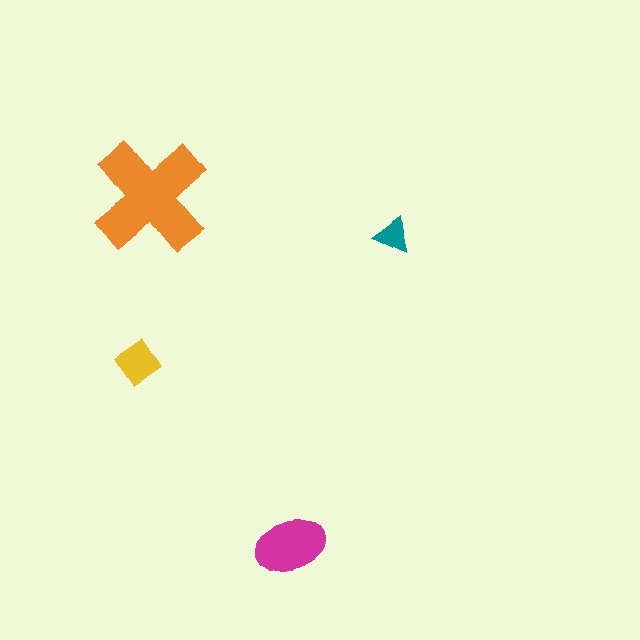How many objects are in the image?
There are 4 objects in the image.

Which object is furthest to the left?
The yellow diamond is leftmost.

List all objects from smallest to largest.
The teal triangle, the yellow diamond, the magenta ellipse, the orange cross.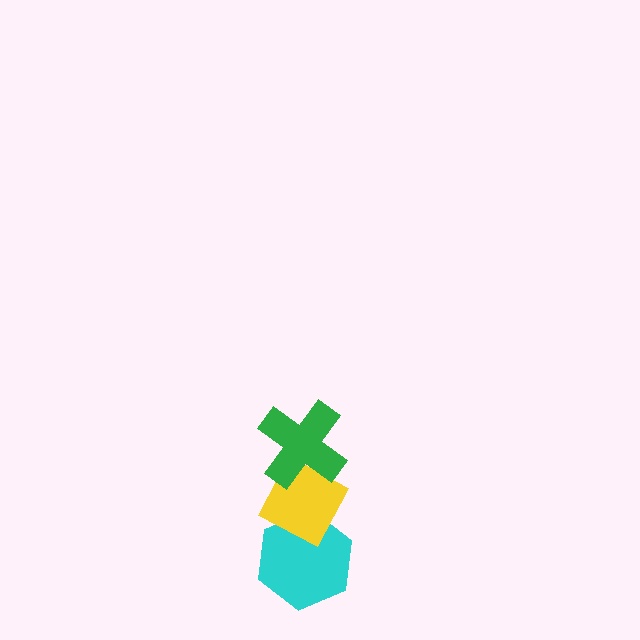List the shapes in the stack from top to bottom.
From top to bottom: the green cross, the yellow diamond, the cyan hexagon.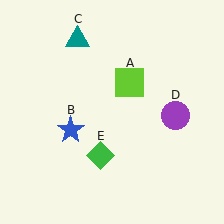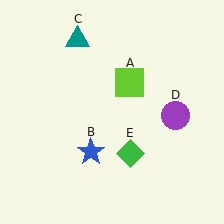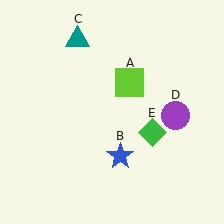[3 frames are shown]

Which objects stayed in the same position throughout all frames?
Lime square (object A) and teal triangle (object C) and purple circle (object D) remained stationary.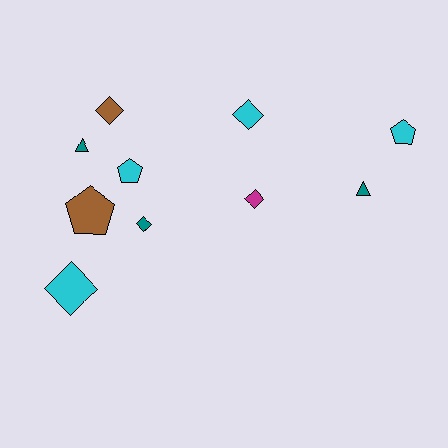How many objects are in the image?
There are 10 objects.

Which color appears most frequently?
Cyan, with 4 objects.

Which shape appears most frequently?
Diamond, with 5 objects.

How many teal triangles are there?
There are 2 teal triangles.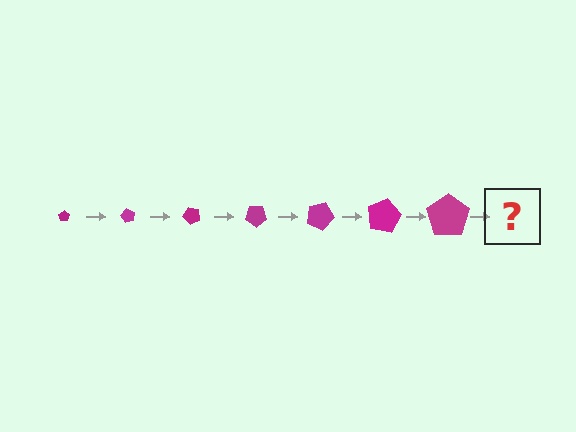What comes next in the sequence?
The next element should be a pentagon, larger than the previous one and rotated 420 degrees from the start.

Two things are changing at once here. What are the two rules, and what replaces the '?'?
The two rules are that the pentagon grows larger each step and it rotates 60 degrees each step. The '?' should be a pentagon, larger than the previous one and rotated 420 degrees from the start.